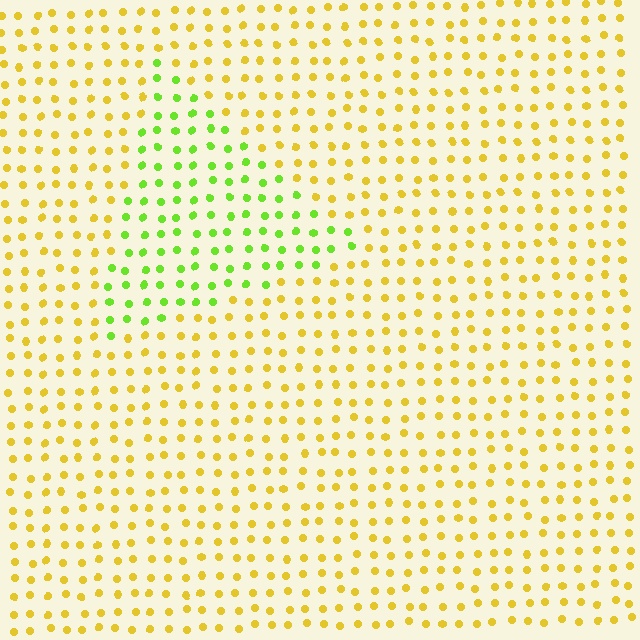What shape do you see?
I see a triangle.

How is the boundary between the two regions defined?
The boundary is defined purely by a slight shift in hue (about 49 degrees). Spacing, size, and orientation are identical on both sides.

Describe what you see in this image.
The image is filled with small yellow elements in a uniform arrangement. A triangle-shaped region is visible where the elements are tinted to a slightly different hue, forming a subtle color boundary.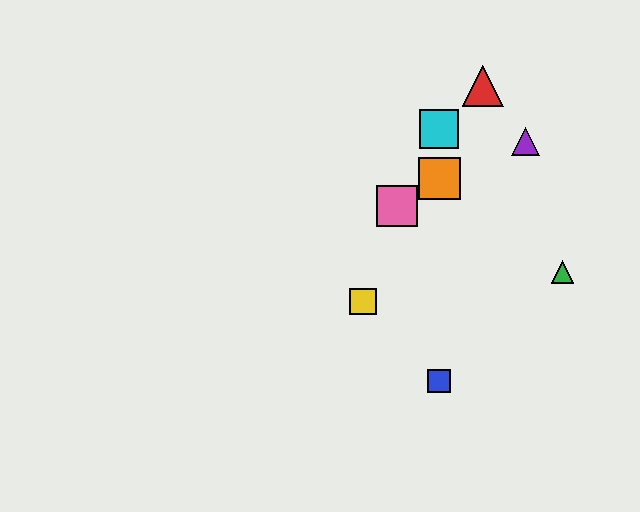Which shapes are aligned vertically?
The blue square, the orange square, the cyan square are aligned vertically.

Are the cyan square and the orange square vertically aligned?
Yes, both are at x≈439.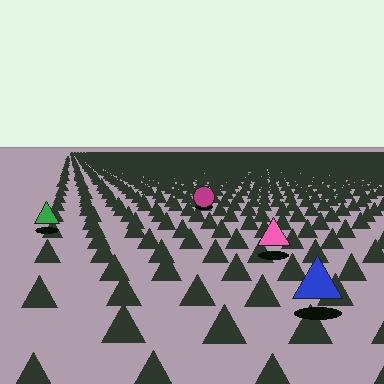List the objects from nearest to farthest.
From nearest to farthest: the blue triangle, the pink triangle, the green triangle, the magenta circle.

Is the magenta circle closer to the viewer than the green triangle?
No. The green triangle is closer — you can tell from the texture gradient: the ground texture is coarser near it.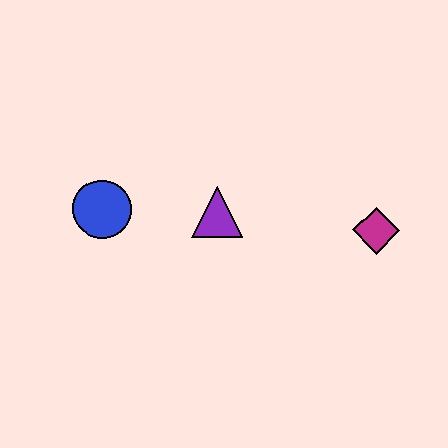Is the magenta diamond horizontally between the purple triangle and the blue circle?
No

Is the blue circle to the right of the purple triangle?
No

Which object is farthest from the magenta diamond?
The blue circle is farthest from the magenta diamond.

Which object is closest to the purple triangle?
The blue circle is closest to the purple triangle.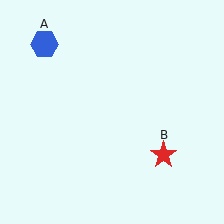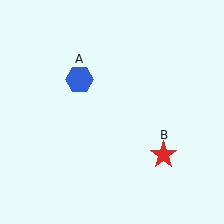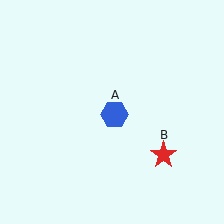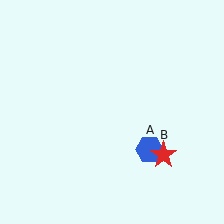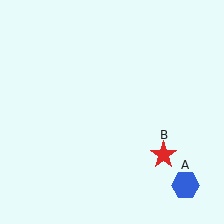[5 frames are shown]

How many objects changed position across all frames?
1 object changed position: blue hexagon (object A).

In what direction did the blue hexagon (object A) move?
The blue hexagon (object A) moved down and to the right.